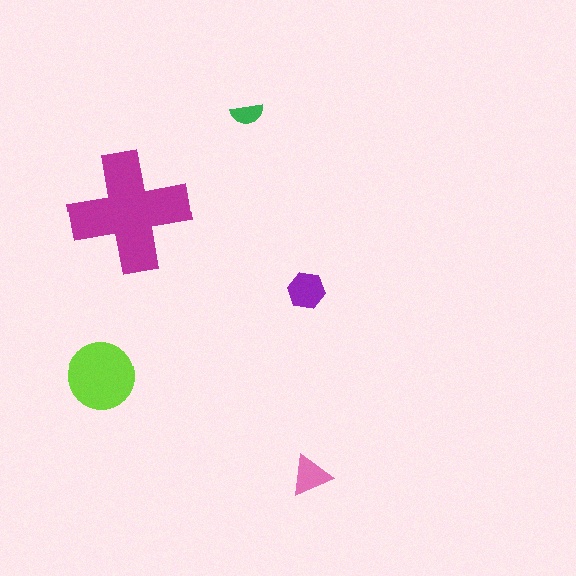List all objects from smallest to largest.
The green semicircle, the pink triangle, the purple hexagon, the lime circle, the magenta cross.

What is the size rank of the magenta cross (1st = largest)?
1st.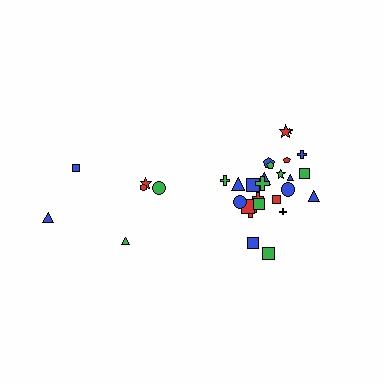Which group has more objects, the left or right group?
The right group.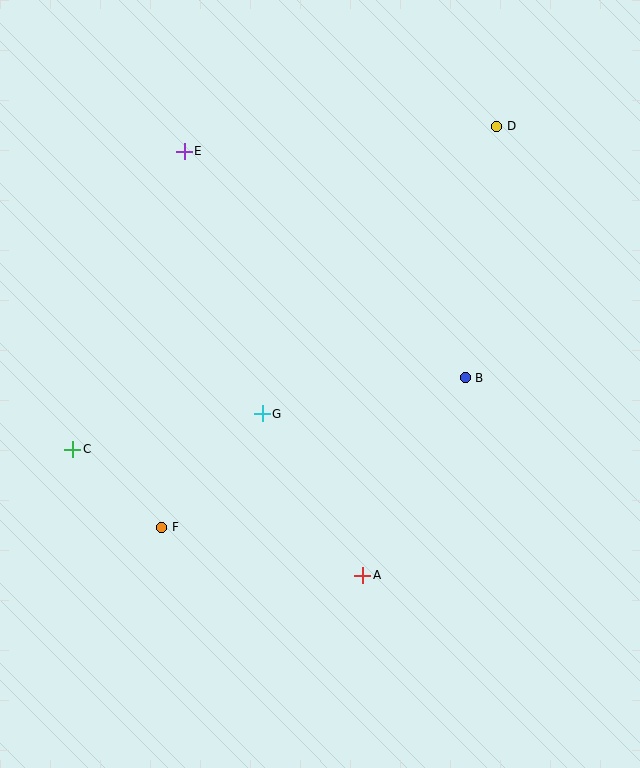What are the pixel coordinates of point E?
Point E is at (184, 151).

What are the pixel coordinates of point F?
Point F is at (162, 527).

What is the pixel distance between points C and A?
The distance between C and A is 317 pixels.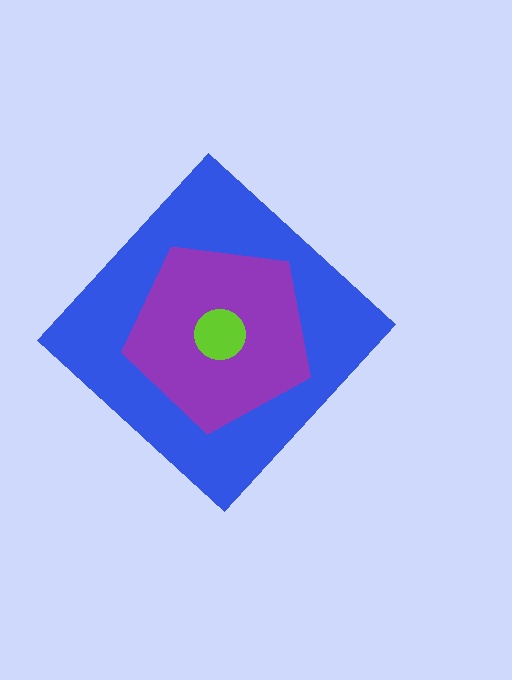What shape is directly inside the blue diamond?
The purple pentagon.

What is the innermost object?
The lime circle.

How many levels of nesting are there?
3.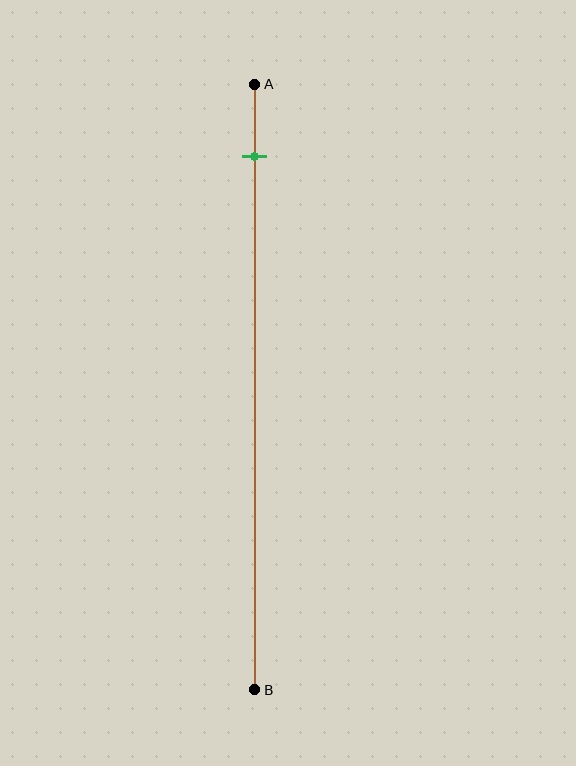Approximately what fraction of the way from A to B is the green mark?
The green mark is approximately 10% of the way from A to B.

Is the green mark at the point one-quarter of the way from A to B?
No, the mark is at about 10% from A, not at the 25% one-quarter point.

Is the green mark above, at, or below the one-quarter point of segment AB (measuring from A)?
The green mark is above the one-quarter point of segment AB.